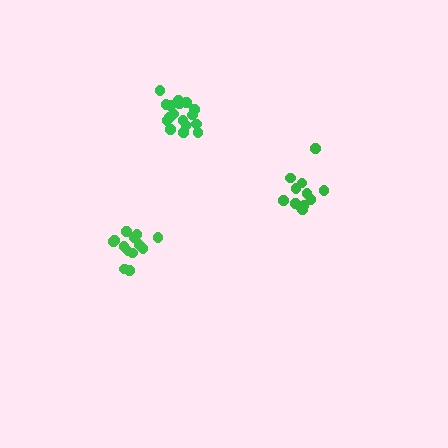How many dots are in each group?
Group 1: 12 dots, Group 2: 13 dots, Group 3: 17 dots (42 total).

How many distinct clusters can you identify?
There are 3 distinct clusters.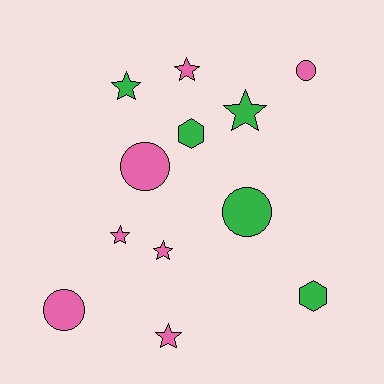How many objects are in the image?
There are 12 objects.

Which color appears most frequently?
Pink, with 7 objects.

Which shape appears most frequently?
Star, with 6 objects.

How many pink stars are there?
There are 4 pink stars.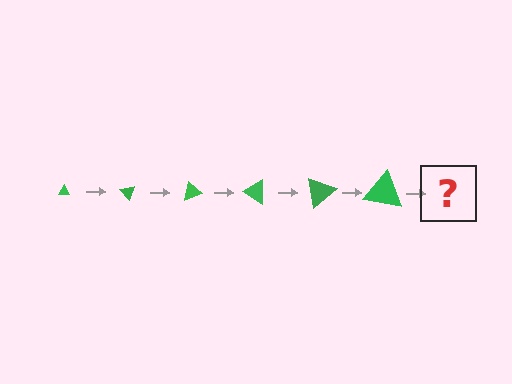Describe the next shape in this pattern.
It should be a triangle, larger than the previous one and rotated 300 degrees from the start.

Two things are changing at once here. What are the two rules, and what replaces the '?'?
The two rules are that the triangle grows larger each step and it rotates 50 degrees each step. The '?' should be a triangle, larger than the previous one and rotated 300 degrees from the start.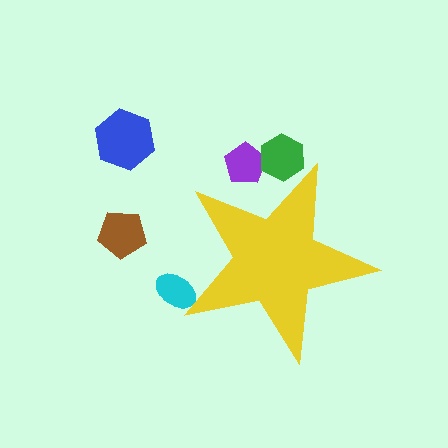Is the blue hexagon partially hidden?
No, the blue hexagon is fully visible.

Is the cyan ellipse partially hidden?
Yes, the cyan ellipse is partially hidden behind the yellow star.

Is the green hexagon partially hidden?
Yes, the green hexagon is partially hidden behind the yellow star.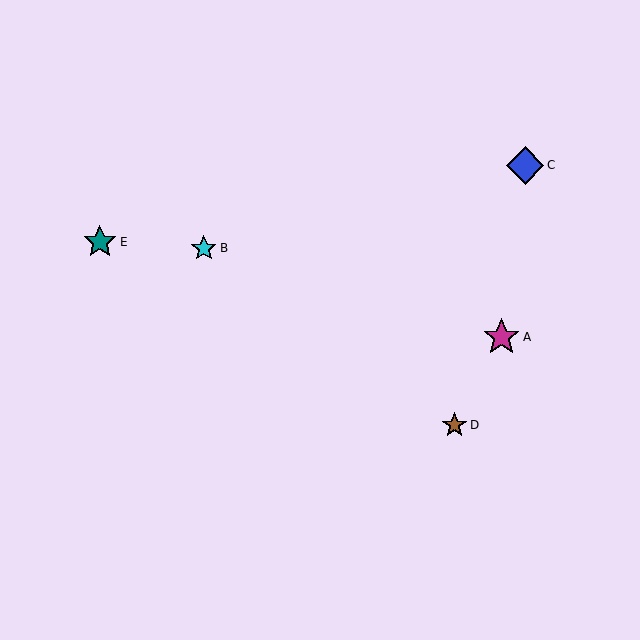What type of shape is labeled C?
Shape C is a blue diamond.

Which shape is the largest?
The blue diamond (labeled C) is the largest.